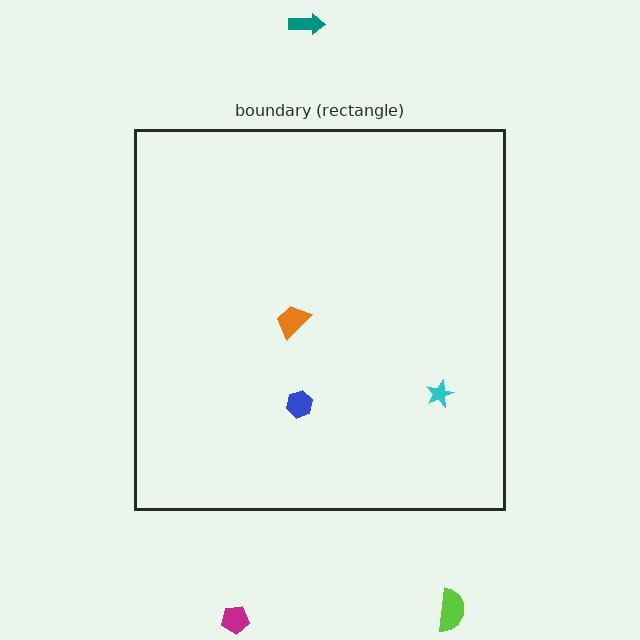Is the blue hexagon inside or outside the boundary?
Inside.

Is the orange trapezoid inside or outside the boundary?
Inside.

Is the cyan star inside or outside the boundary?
Inside.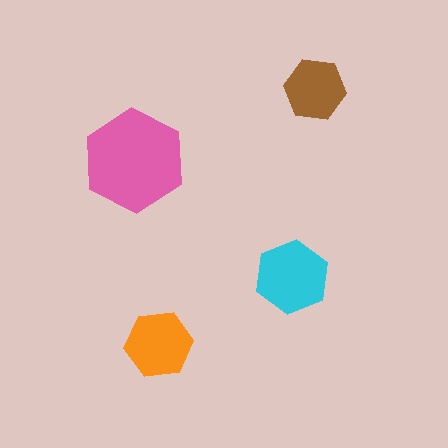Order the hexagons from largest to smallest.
the pink one, the cyan one, the orange one, the brown one.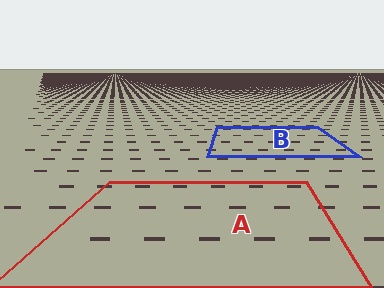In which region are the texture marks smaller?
The texture marks are smaller in region B, because it is farther away.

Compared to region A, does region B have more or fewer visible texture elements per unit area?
Region B has more texture elements per unit area — they are packed more densely because it is farther away.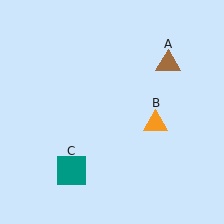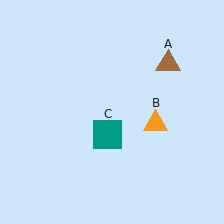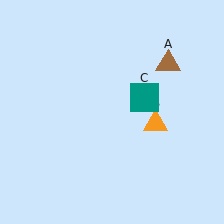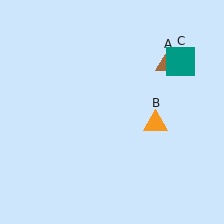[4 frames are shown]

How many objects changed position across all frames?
1 object changed position: teal square (object C).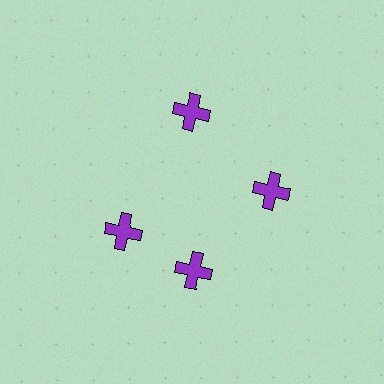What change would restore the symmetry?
The symmetry would be restored by rotating it back into even spacing with its neighbors so that all 4 crosses sit at equal angles and equal distance from the center.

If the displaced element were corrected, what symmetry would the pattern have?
It would have 4-fold rotational symmetry — the pattern would map onto itself every 90 degrees.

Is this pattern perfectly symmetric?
No. The 4 purple crosses are arranged in a ring, but one element near the 9 o'clock position is rotated out of alignment along the ring, breaking the 4-fold rotational symmetry.